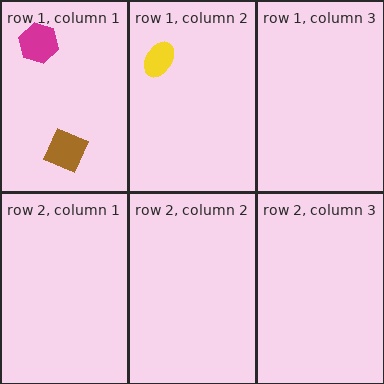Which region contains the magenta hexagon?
The row 1, column 1 region.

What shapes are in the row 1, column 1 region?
The magenta hexagon, the brown square.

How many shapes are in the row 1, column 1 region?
2.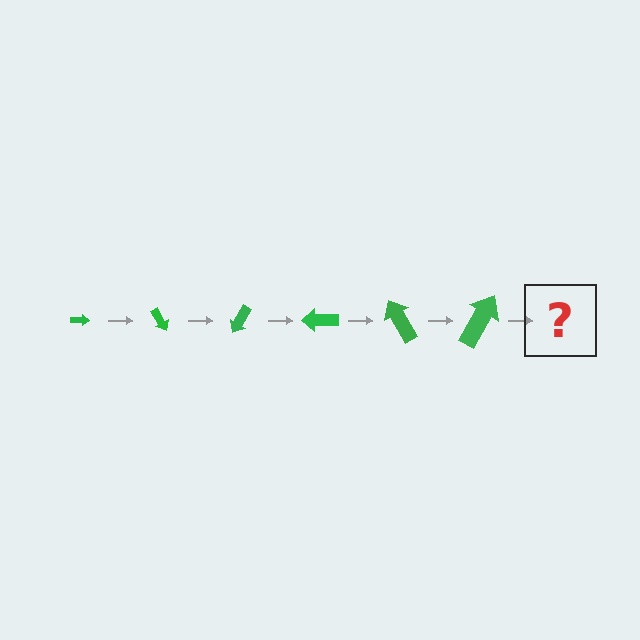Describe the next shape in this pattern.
It should be an arrow, larger than the previous one and rotated 360 degrees from the start.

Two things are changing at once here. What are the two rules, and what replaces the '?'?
The two rules are that the arrow grows larger each step and it rotates 60 degrees each step. The '?' should be an arrow, larger than the previous one and rotated 360 degrees from the start.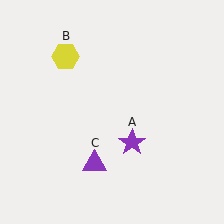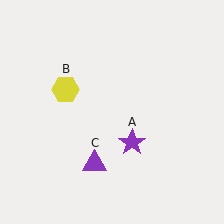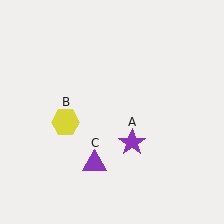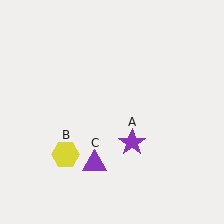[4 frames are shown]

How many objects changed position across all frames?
1 object changed position: yellow hexagon (object B).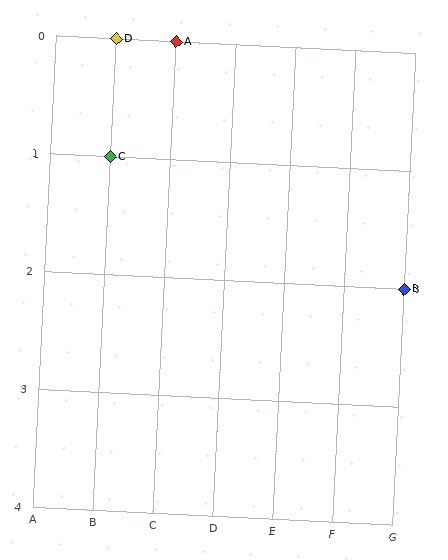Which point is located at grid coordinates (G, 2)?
Point B is at (G, 2).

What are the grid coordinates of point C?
Point C is at grid coordinates (B, 1).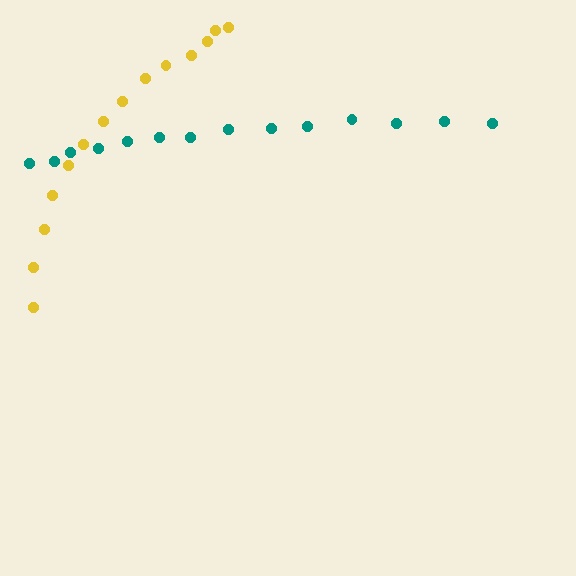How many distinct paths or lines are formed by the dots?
There are 2 distinct paths.